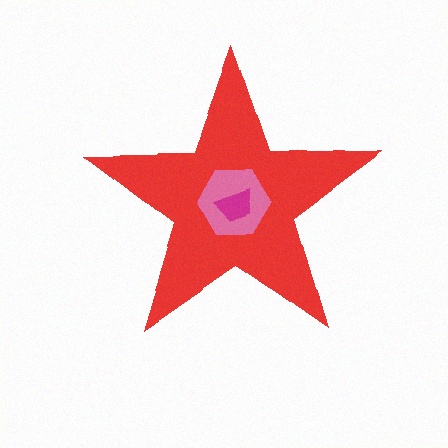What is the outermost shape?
The red star.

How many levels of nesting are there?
3.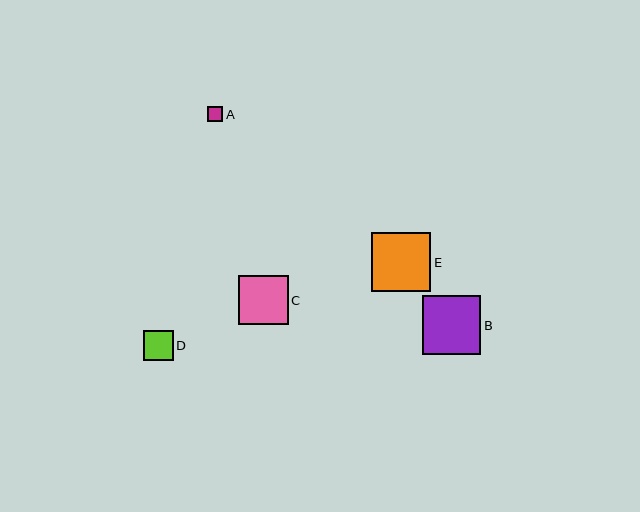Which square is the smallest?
Square A is the smallest with a size of approximately 15 pixels.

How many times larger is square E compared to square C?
Square E is approximately 1.2 times the size of square C.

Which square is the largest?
Square E is the largest with a size of approximately 59 pixels.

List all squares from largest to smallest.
From largest to smallest: E, B, C, D, A.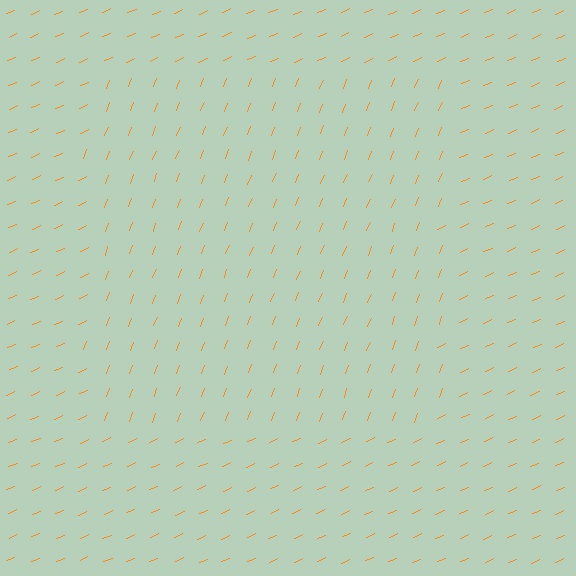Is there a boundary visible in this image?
Yes, there is a texture boundary formed by a change in line orientation.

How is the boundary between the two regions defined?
The boundary is defined purely by a change in line orientation (approximately 45 degrees difference). All lines are the same color and thickness.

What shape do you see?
I see a rectangle.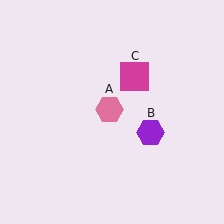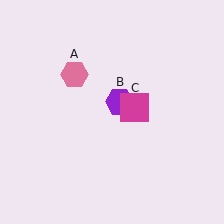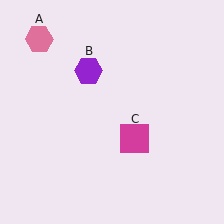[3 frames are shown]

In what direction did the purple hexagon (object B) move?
The purple hexagon (object B) moved up and to the left.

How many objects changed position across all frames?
3 objects changed position: pink hexagon (object A), purple hexagon (object B), magenta square (object C).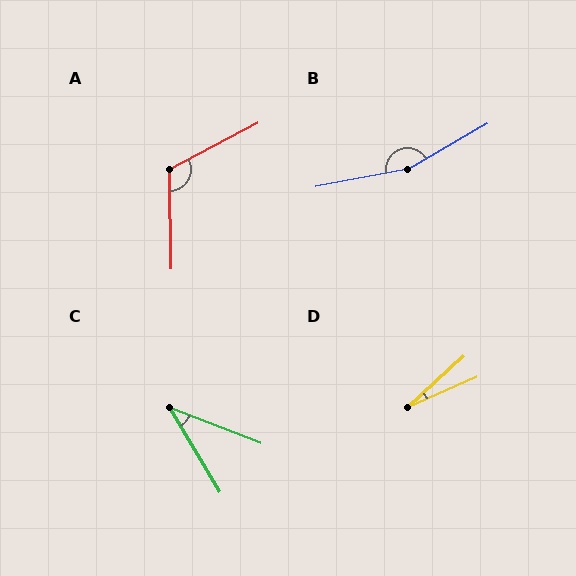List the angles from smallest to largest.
D (19°), C (38°), A (117°), B (161°).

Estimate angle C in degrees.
Approximately 38 degrees.